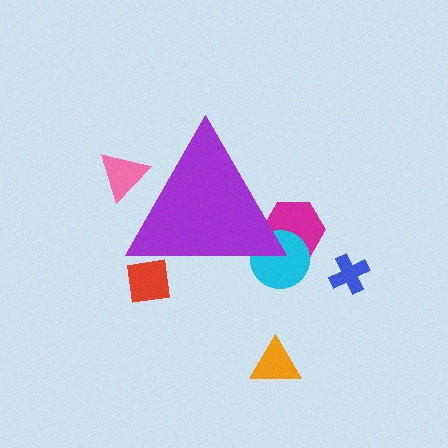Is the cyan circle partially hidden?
Yes, the cyan circle is partially hidden behind the purple triangle.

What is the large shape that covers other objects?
A purple triangle.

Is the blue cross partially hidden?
No, the blue cross is fully visible.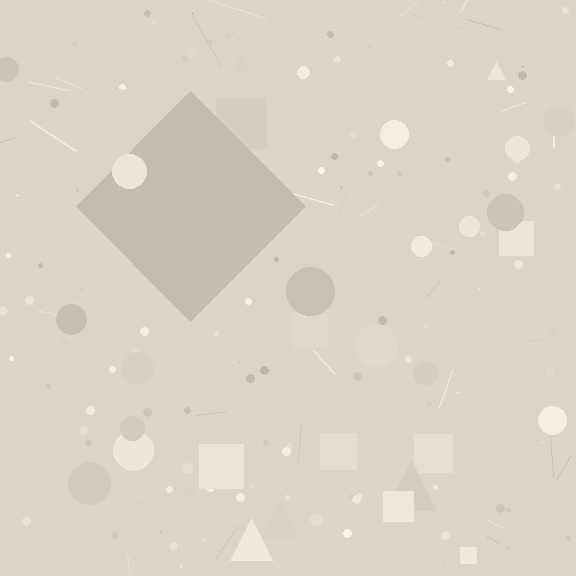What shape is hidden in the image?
A diamond is hidden in the image.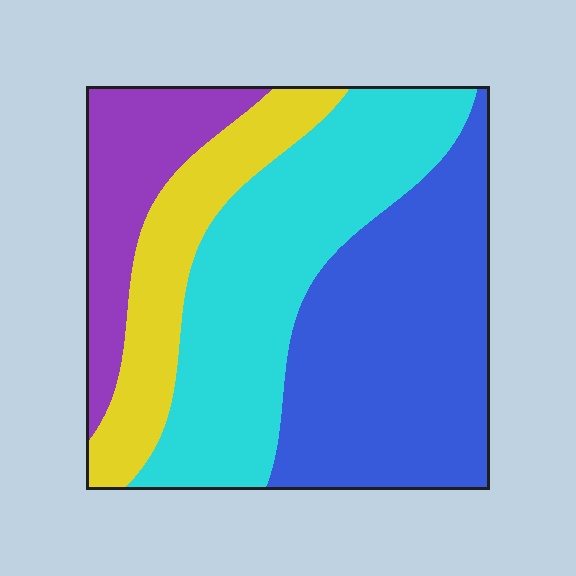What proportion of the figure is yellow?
Yellow takes up about one sixth (1/6) of the figure.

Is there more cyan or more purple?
Cyan.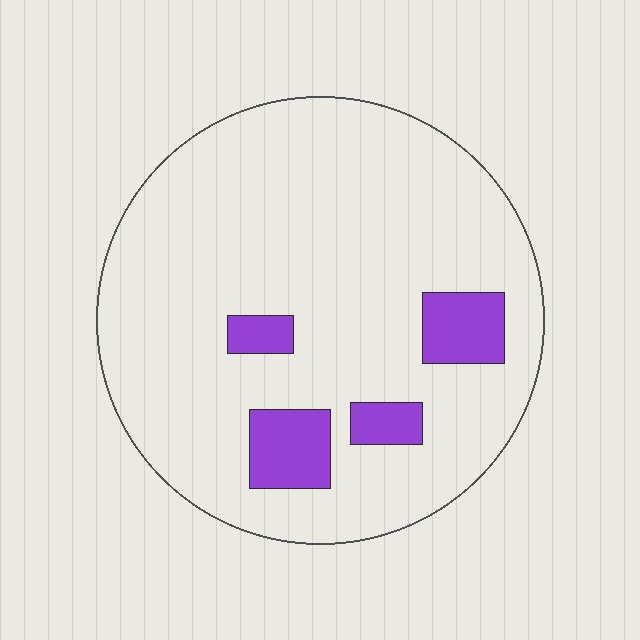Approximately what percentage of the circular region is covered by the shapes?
Approximately 10%.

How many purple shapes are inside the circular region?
4.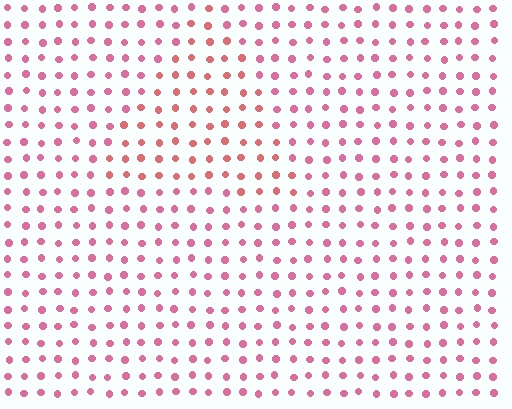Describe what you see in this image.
The image is filled with small pink elements in a uniform arrangement. A triangle-shaped region is visible where the elements are tinted to a slightly different hue, forming a subtle color boundary.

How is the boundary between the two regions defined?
The boundary is defined purely by a slight shift in hue (about 24 degrees). Spacing, size, and orientation are identical on both sides.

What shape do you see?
I see a triangle.